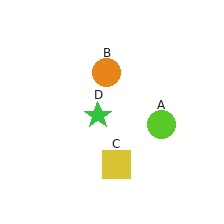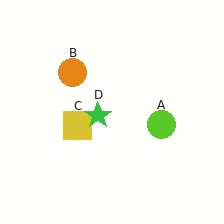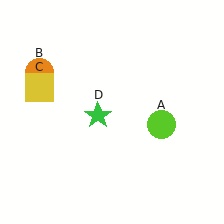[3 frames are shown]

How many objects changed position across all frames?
2 objects changed position: orange circle (object B), yellow square (object C).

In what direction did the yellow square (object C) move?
The yellow square (object C) moved up and to the left.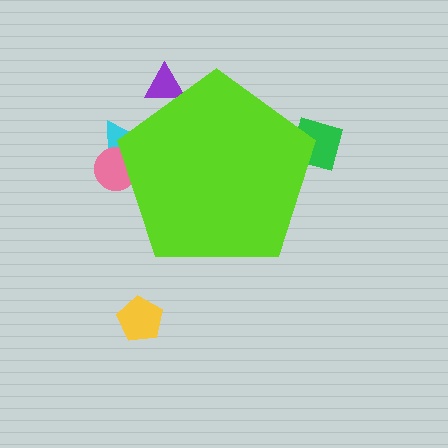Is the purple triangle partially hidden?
Yes, the purple triangle is partially hidden behind the lime pentagon.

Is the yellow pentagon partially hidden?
No, the yellow pentagon is fully visible.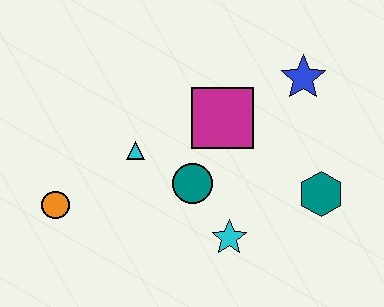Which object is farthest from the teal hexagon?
The orange circle is farthest from the teal hexagon.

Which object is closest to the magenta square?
The teal circle is closest to the magenta square.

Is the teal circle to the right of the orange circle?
Yes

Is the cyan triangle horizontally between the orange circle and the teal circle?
Yes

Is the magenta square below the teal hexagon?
No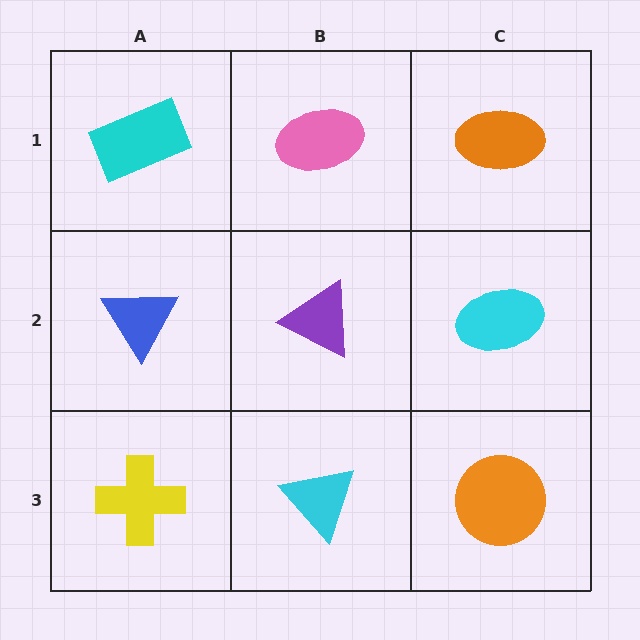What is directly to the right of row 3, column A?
A cyan triangle.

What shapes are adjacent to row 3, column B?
A purple triangle (row 2, column B), a yellow cross (row 3, column A), an orange circle (row 3, column C).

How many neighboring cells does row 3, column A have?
2.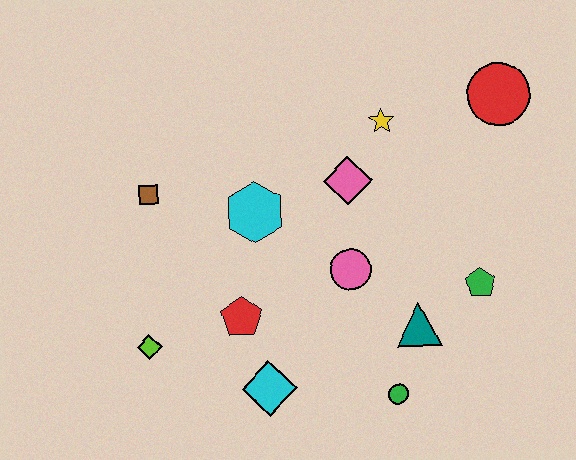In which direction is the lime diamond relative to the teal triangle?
The lime diamond is to the left of the teal triangle.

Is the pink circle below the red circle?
Yes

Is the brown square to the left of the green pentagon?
Yes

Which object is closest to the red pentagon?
The cyan diamond is closest to the red pentagon.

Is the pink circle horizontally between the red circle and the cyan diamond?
Yes